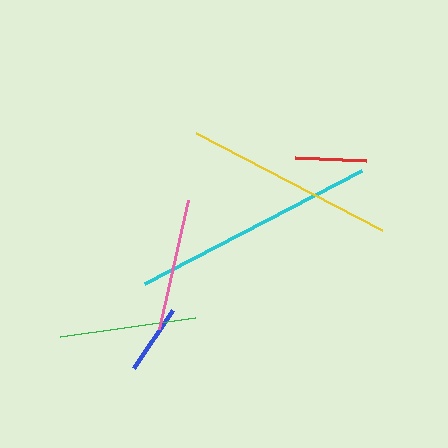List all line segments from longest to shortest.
From longest to shortest: cyan, yellow, green, pink, red, blue.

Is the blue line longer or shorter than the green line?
The green line is longer than the blue line.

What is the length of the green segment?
The green segment is approximately 136 pixels long.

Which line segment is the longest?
The cyan line is the longest at approximately 245 pixels.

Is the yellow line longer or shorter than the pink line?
The yellow line is longer than the pink line.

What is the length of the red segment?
The red segment is approximately 71 pixels long.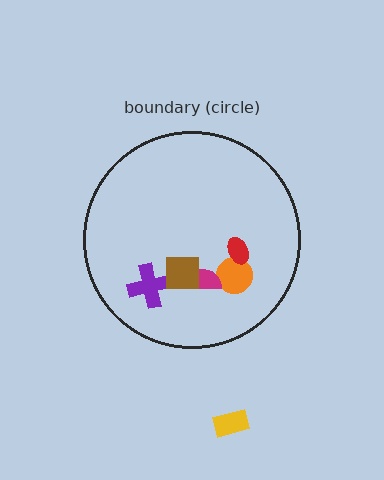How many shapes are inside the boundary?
5 inside, 1 outside.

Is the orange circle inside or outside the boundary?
Inside.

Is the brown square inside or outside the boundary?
Inside.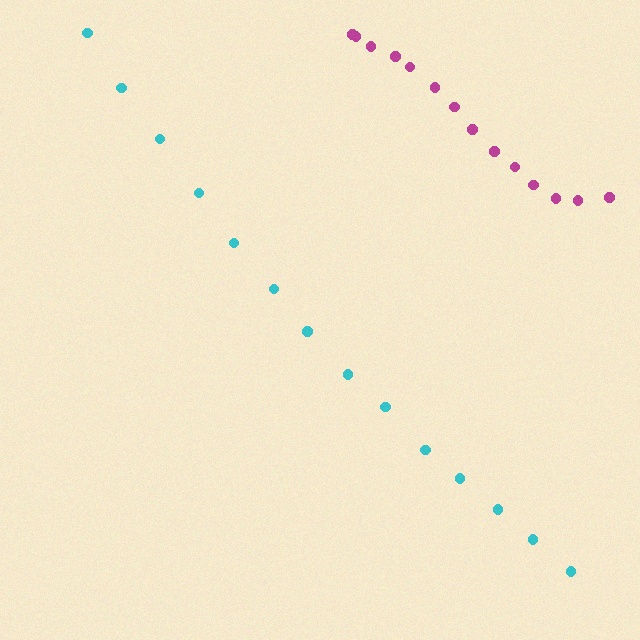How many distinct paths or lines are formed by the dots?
There are 2 distinct paths.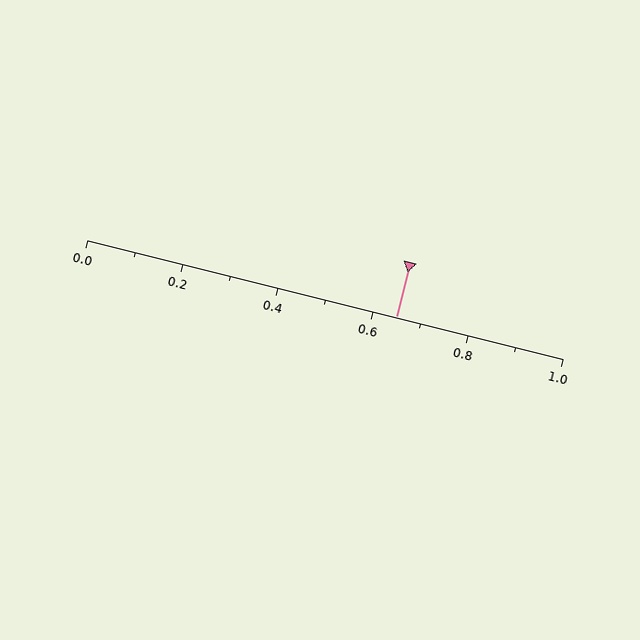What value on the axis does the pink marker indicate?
The marker indicates approximately 0.65.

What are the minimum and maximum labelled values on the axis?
The axis runs from 0.0 to 1.0.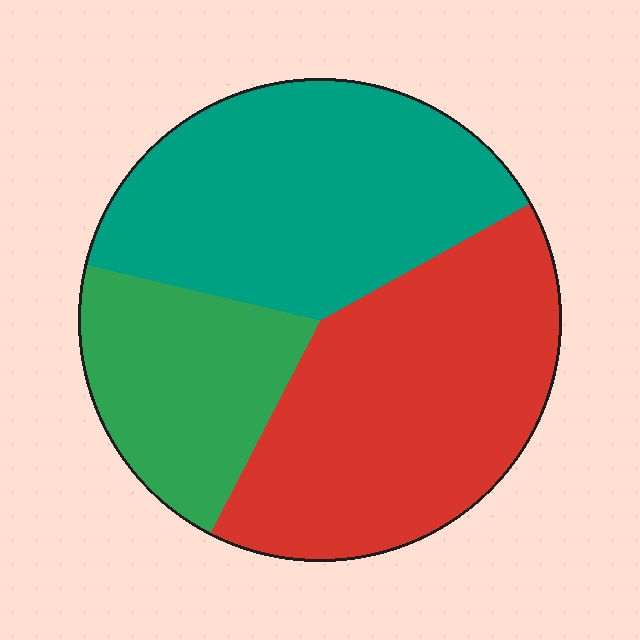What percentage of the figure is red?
Red covers roughly 40% of the figure.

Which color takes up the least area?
Green, at roughly 20%.